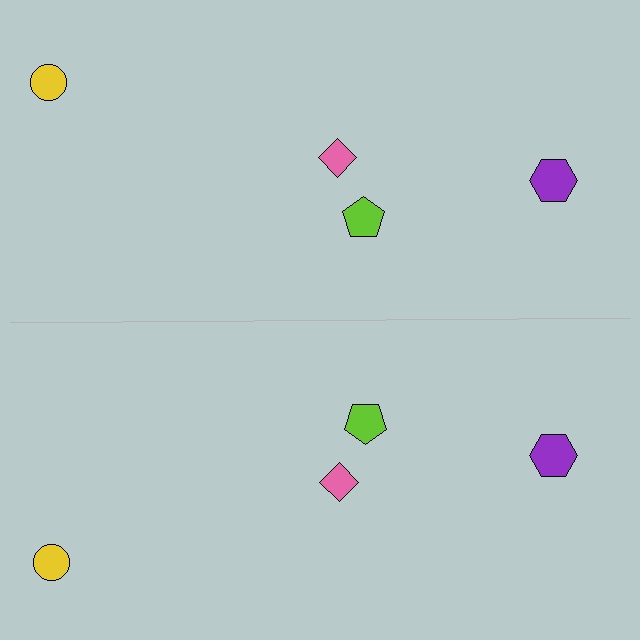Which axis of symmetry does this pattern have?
The pattern has a horizontal axis of symmetry running through the center of the image.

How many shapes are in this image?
There are 8 shapes in this image.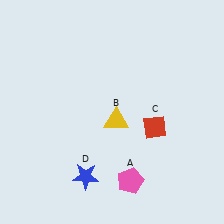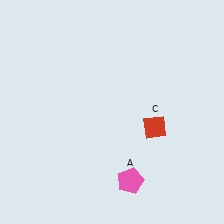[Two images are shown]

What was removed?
The blue star (D), the yellow triangle (B) were removed in Image 2.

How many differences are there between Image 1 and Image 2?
There are 2 differences between the two images.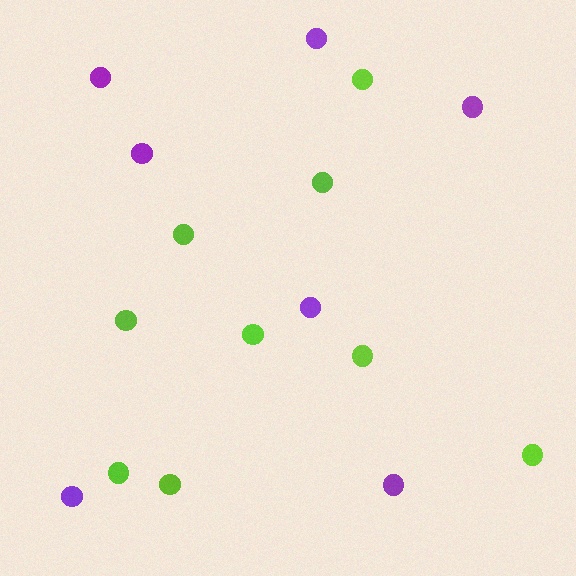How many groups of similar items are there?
There are 2 groups: one group of lime circles (9) and one group of purple circles (7).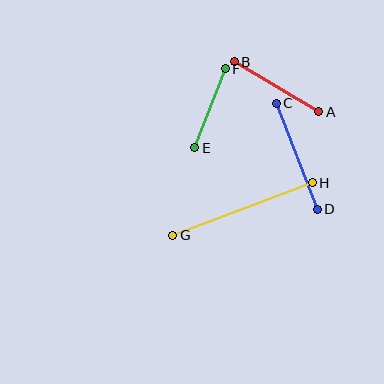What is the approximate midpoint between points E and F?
The midpoint is at approximately (210, 108) pixels.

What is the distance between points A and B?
The distance is approximately 99 pixels.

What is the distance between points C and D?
The distance is approximately 113 pixels.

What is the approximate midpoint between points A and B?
The midpoint is at approximately (276, 87) pixels.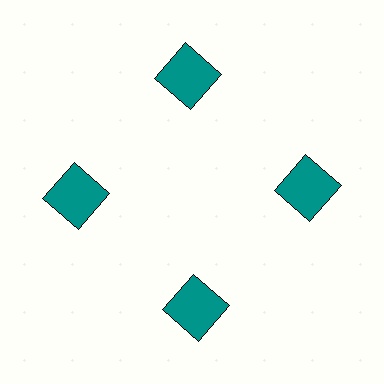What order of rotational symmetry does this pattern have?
This pattern has 4-fold rotational symmetry.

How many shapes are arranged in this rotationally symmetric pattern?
There are 4 shapes, arranged in 4 groups of 1.